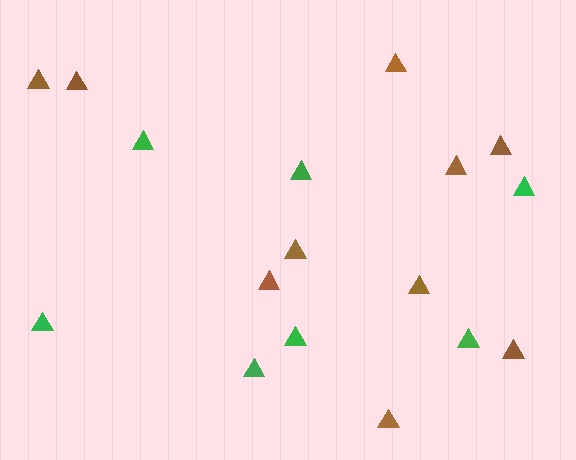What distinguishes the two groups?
There are 2 groups: one group of brown triangles (10) and one group of green triangles (7).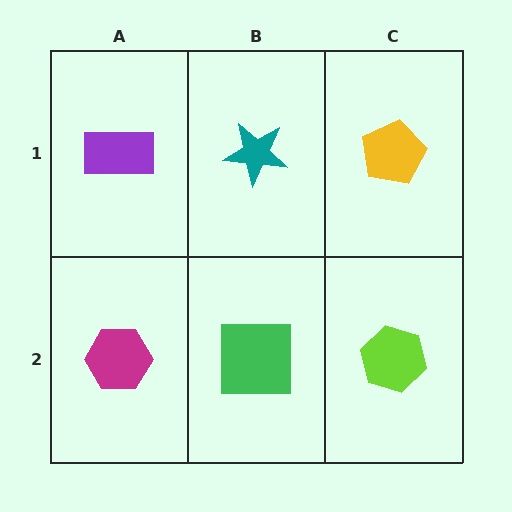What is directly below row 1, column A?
A magenta hexagon.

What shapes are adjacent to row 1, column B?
A green square (row 2, column B), a purple rectangle (row 1, column A), a yellow pentagon (row 1, column C).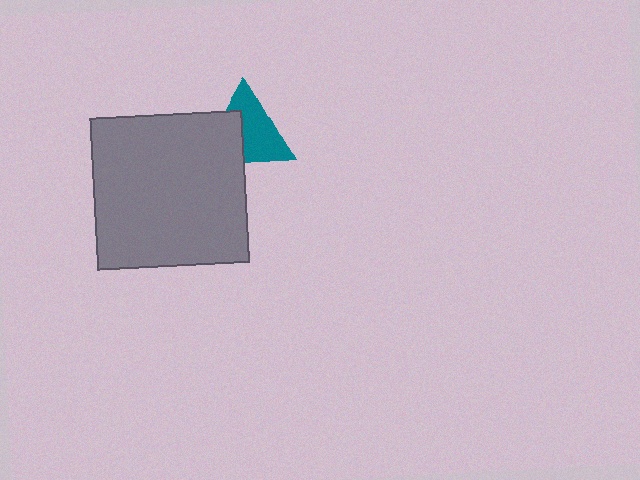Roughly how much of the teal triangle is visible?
About half of it is visible (roughly 60%).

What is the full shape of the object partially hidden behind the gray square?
The partially hidden object is a teal triangle.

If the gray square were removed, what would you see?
You would see the complete teal triangle.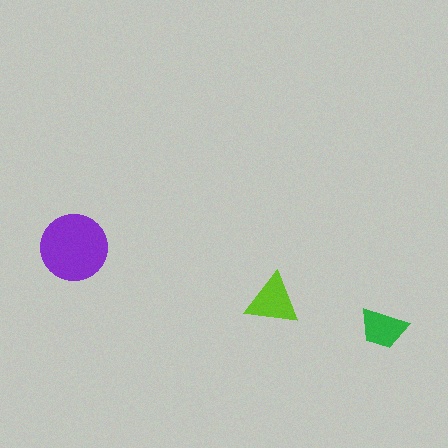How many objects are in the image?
There are 3 objects in the image.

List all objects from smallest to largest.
The green trapezoid, the lime triangle, the purple circle.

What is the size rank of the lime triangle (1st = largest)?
2nd.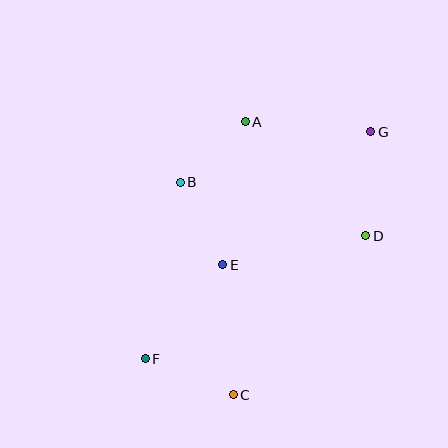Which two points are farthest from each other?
Points F and G are farthest from each other.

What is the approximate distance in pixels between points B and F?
The distance between B and F is approximately 180 pixels.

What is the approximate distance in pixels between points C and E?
The distance between C and E is approximately 131 pixels.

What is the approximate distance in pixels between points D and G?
The distance between D and G is approximately 104 pixels.